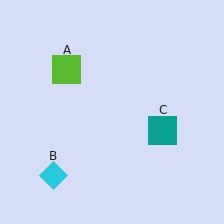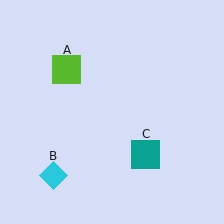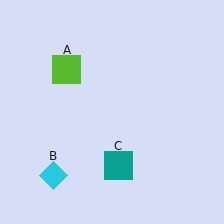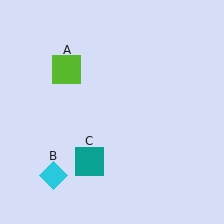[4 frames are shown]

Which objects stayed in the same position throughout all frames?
Lime square (object A) and cyan diamond (object B) remained stationary.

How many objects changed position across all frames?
1 object changed position: teal square (object C).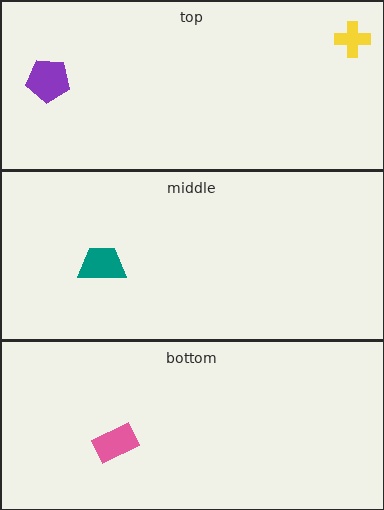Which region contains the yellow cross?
The top region.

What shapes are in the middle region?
The teal trapezoid.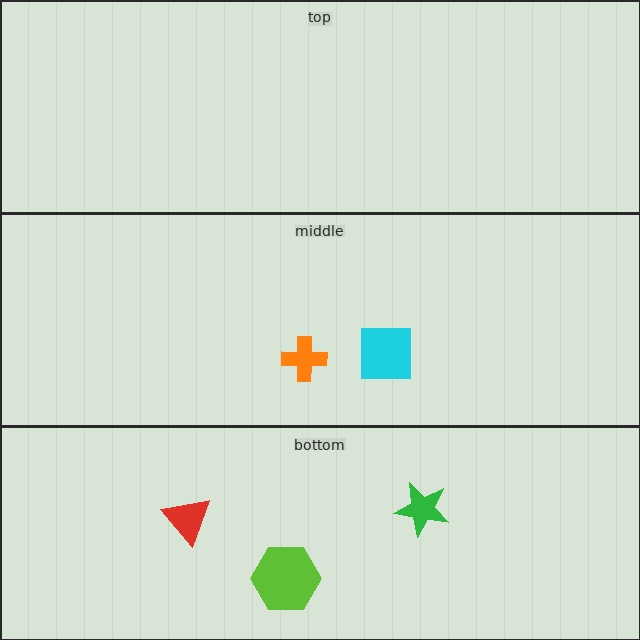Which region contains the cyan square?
The middle region.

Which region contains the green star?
The bottom region.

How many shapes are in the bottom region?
3.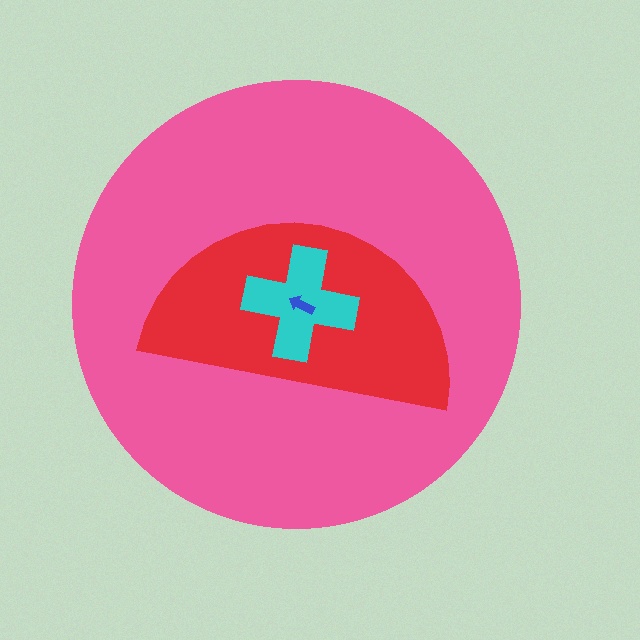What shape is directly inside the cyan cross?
The blue arrow.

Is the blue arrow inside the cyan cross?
Yes.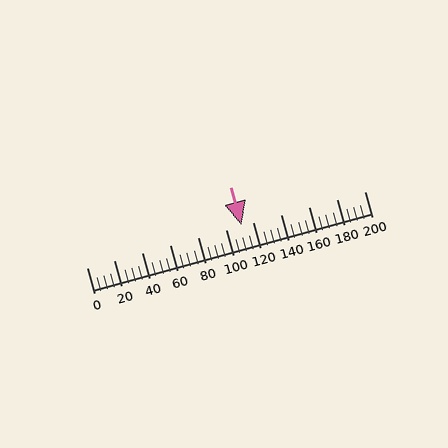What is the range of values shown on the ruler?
The ruler shows values from 0 to 200.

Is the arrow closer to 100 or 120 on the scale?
The arrow is closer to 120.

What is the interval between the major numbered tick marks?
The major tick marks are spaced 20 units apart.